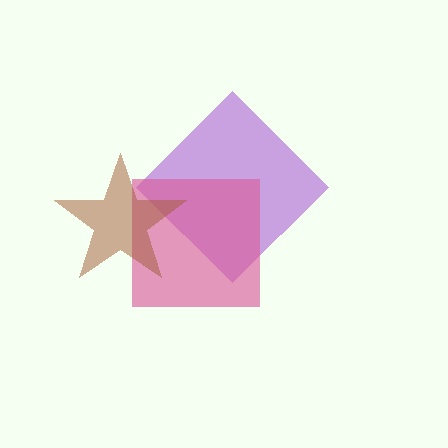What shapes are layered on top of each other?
The layered shapes are: a purple diamond, a pink square, a brown star.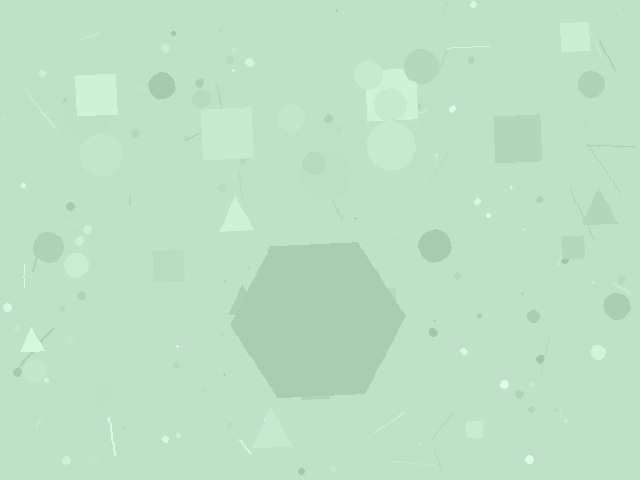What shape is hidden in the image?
A hexagon is hidden in the image.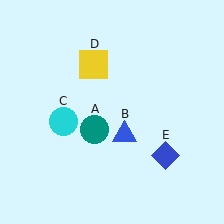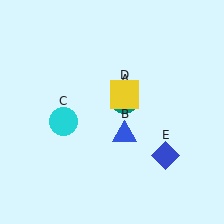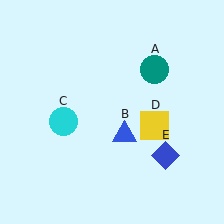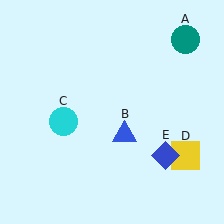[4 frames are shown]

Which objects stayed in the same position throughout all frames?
Blue triangle (object B) and cyan circle (object C) and blue diamond (object E) remained stationary.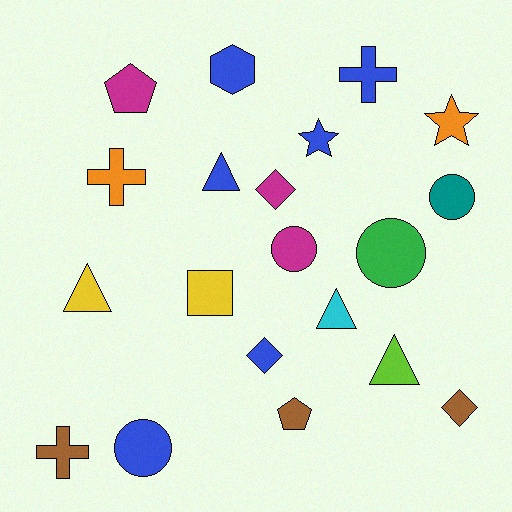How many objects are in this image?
There are 20 objects.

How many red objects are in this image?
There are no red objects.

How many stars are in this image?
There are 2 stars.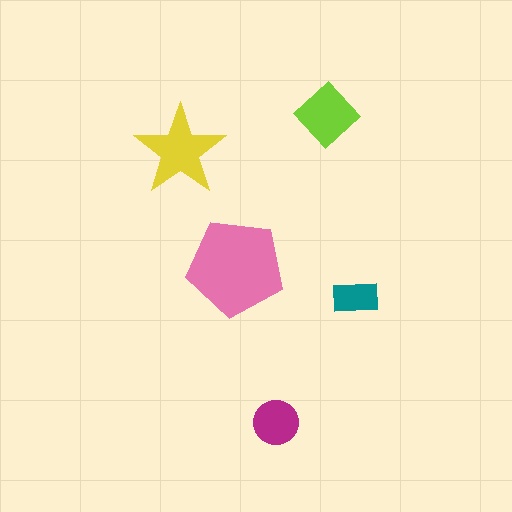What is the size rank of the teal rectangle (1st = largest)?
5th.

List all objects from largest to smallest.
The pink pentagon, the yellow star, the lime diamond, the magenta circle, the teal rectangle.